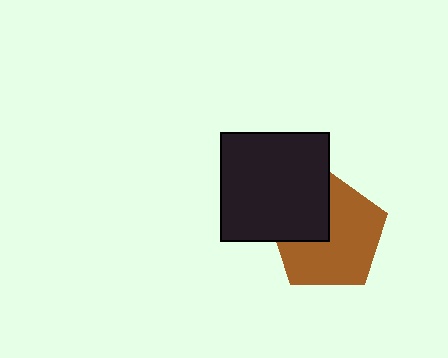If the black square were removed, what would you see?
You would see the complete brown pentagon.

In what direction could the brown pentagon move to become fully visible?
The brown pentagon could move toward the lower-right. That would shift it out from behind the black square entirely.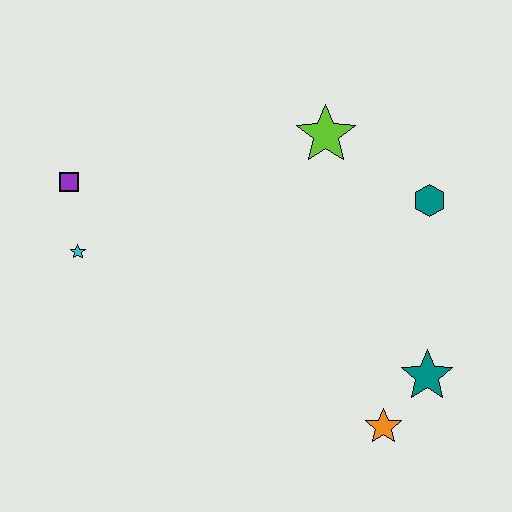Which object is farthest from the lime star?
The orange star is farthest from the lime star.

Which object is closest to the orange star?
The teal star is closest to the orange star.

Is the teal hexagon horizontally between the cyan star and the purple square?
No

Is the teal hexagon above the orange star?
Yes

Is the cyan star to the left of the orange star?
Yes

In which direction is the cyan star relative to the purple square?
The cyan star is below the purple square.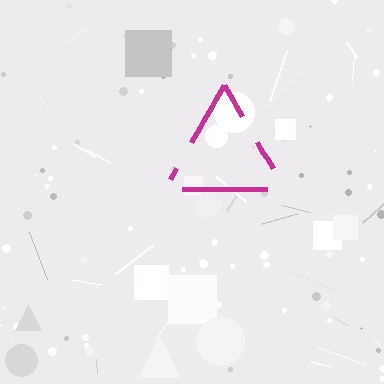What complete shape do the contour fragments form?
The contour fragments form a triangle.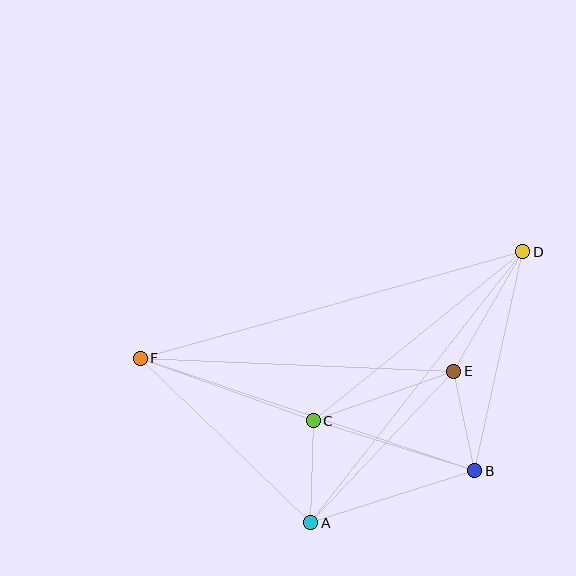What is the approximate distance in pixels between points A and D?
The distance between A and D is approximately 344 pixels.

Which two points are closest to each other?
Points B and E are closest to each other.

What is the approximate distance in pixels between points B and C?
The distance between B and C is approximately 169 pixels.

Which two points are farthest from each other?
Points D and F are farthest from each other.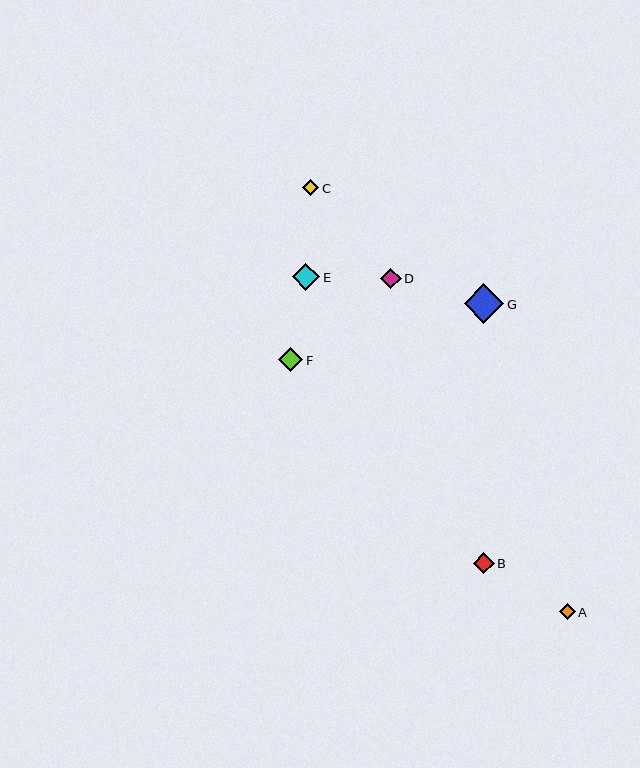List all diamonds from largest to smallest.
From largest to smallest: G, E, F, B, D, C, A.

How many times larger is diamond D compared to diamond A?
Diamond D is approximately 1.3 times the size of diamond A.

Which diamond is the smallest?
Diamond A is the smallest with a size of approximately 16 pixels.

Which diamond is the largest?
Diamond G is the largest with a size of approximately 40 pixels.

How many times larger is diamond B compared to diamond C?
Diamond B is approximately 1.3 times the size of diamond C.